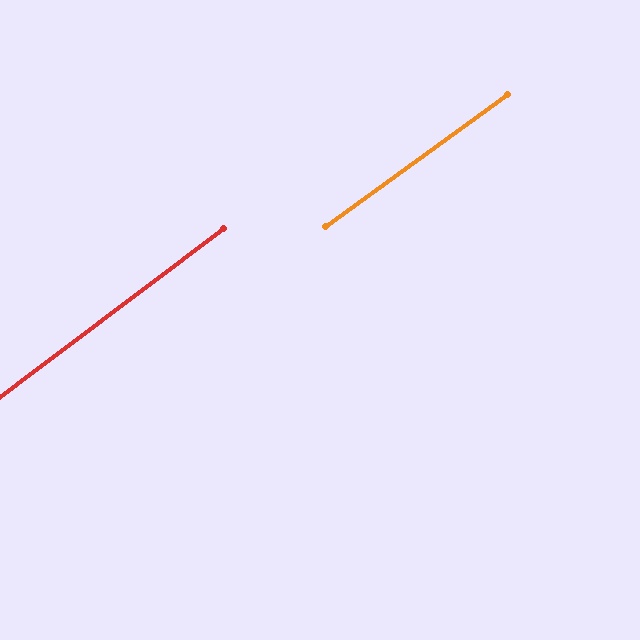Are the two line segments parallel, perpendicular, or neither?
Parallel — their directions differ by only 0.8°.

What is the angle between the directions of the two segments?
Approximately 1 degree.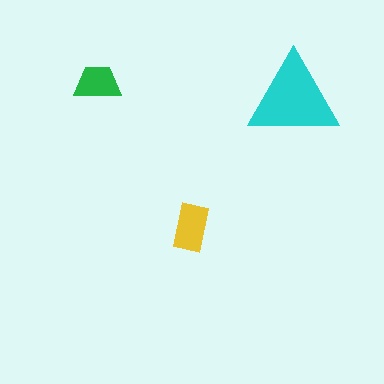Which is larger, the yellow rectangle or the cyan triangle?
The cyan triangle.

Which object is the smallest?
The green trapezoid.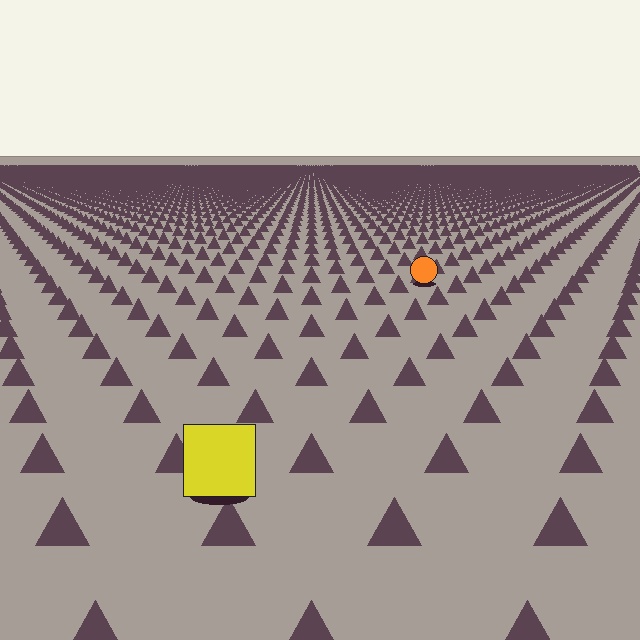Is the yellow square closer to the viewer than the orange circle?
Yes. The yellow square is closer — you can tell from the texture gradient: the ground texture is coarser near it.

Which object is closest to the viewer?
The yellow square is closest. The texture marks near it are larger and more spread out.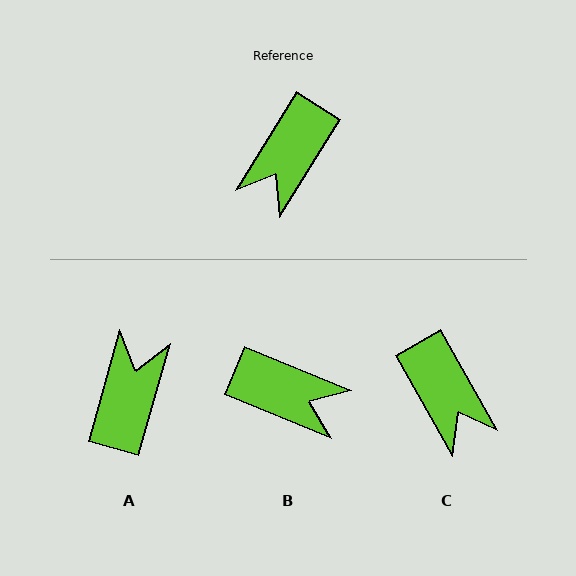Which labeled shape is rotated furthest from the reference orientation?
A, about 164 degrees away.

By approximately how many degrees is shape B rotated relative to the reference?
Approximately 99 degrees counter-clockwise.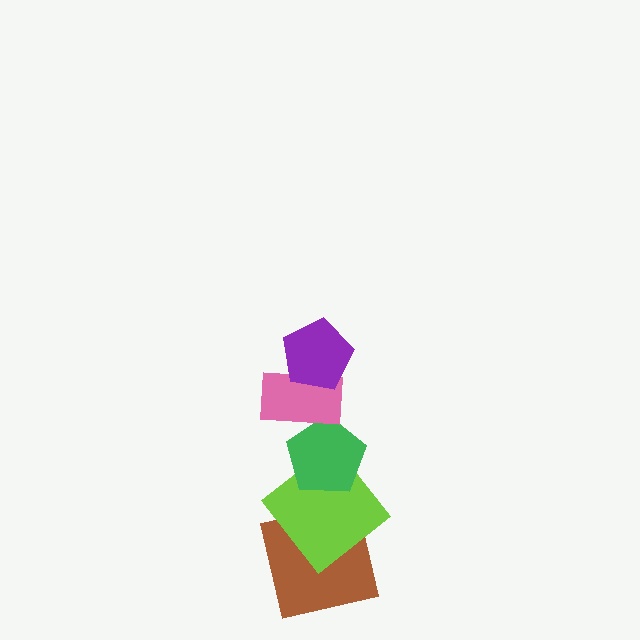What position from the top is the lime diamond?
The lime diamond is 4th from the top.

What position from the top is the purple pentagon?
The purple pentagon is 1st from the top.